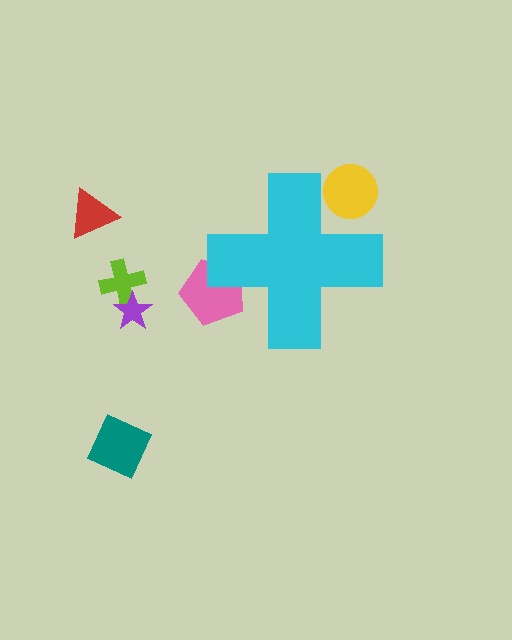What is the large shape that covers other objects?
A cyan cross.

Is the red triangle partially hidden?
No, the red triangle is fully visible.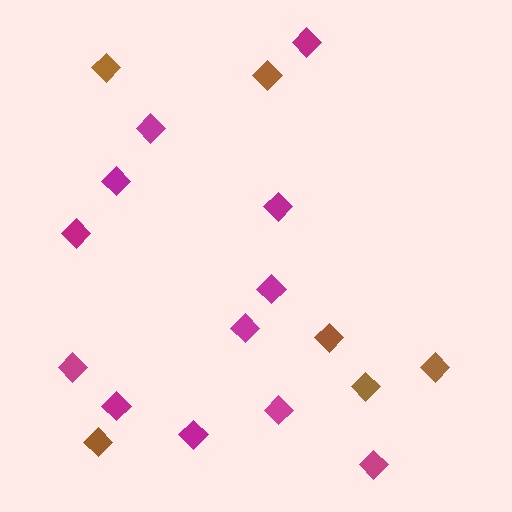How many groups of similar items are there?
There are 2 groups: one group of magenta diamonds (12) and one group of brown diamonds (6).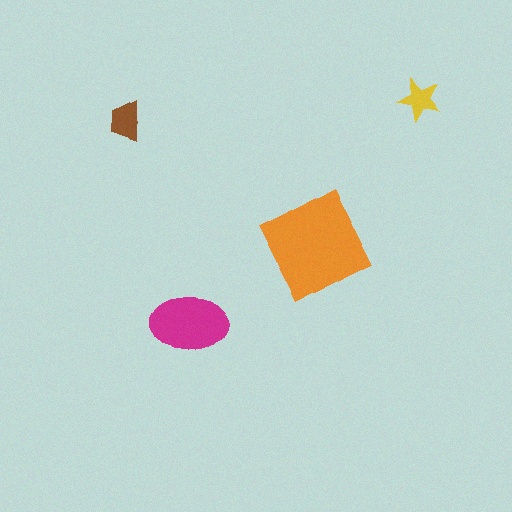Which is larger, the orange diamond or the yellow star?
The orange diamond.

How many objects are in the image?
There are 4 objects in the image.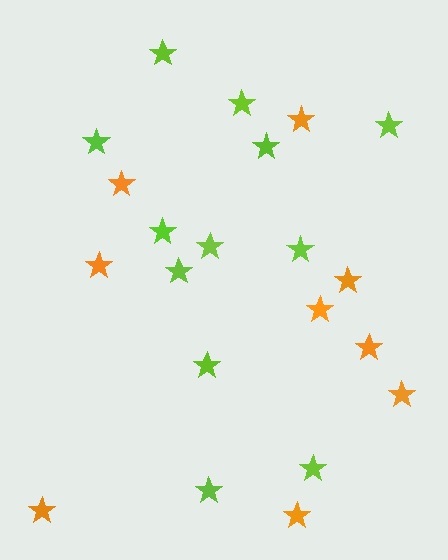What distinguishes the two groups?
There are 2 groups: one group of lime stars (12) and one group of orange stars (9).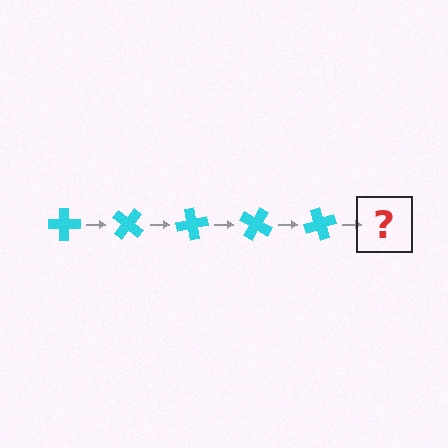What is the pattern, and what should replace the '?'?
The pattern is that the cross rotates 40 degrees each step. The '?' should be a cyan cross rotated 200 degrees.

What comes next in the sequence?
The next element should be a cyan cross rotated 200 degrees.